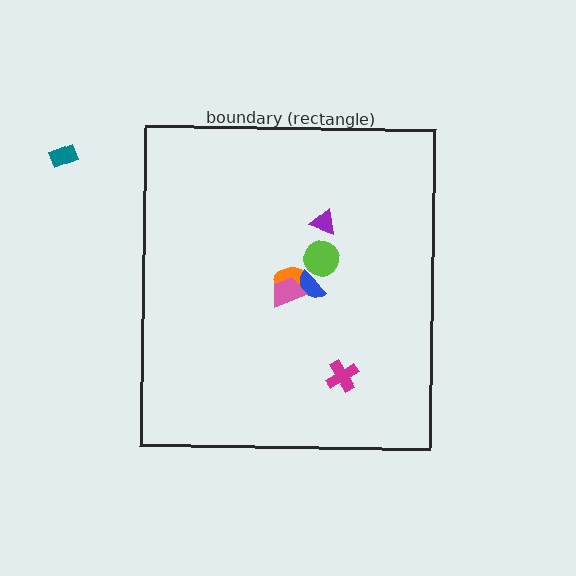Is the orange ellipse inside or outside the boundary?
Inside.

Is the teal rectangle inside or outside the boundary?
Outside.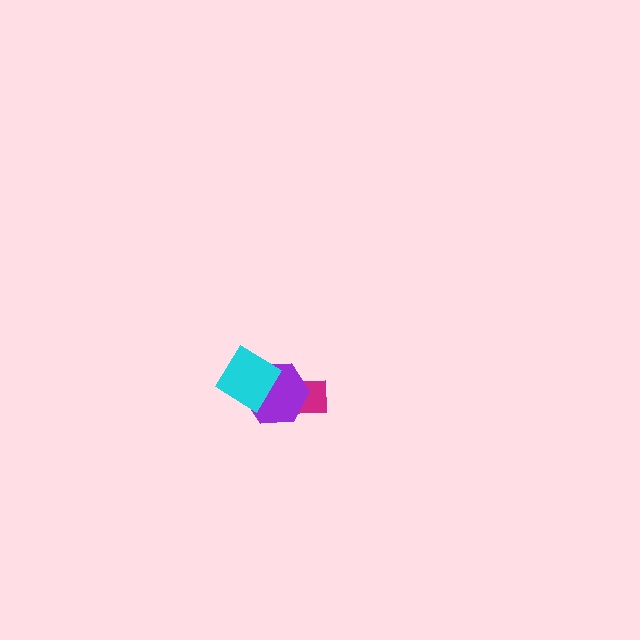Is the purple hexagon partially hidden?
Yes, it is partially covered by another shape.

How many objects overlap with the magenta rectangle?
2 objects overlap with the magenta rectangle.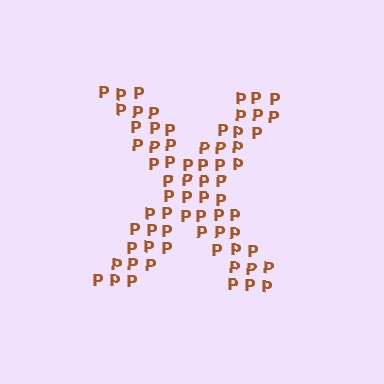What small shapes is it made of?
It is made of small letter P's.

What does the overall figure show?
The overall figure shows the letter X.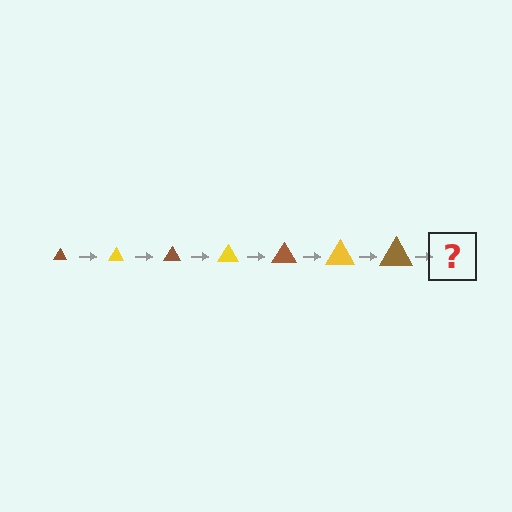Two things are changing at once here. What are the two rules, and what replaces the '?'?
The two rules are that the triangle grows larger each step and the color cycles through brown and yellow. The '?' should be a yellow triangle, larger than the previous one.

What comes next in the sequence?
The next element should be a yellow triangle, larger than the previous one.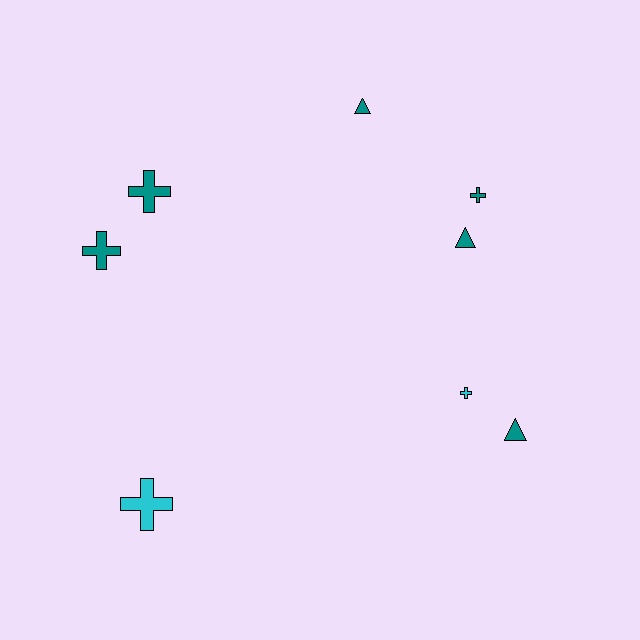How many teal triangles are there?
There are 3 teal triangles.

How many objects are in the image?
There are 8 objects.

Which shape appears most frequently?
Cross, with 5 objects.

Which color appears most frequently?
Teal, with 6 objects.